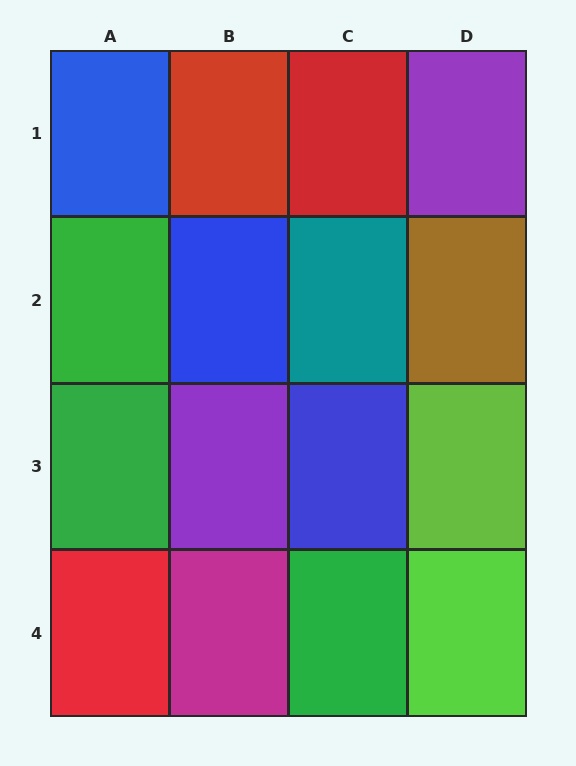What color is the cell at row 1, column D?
Purple.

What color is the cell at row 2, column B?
Blue.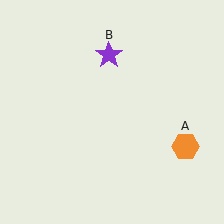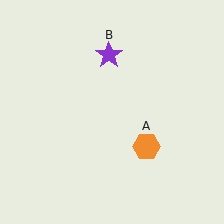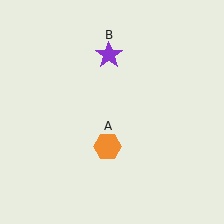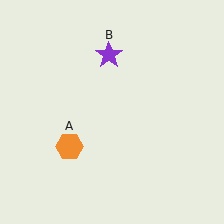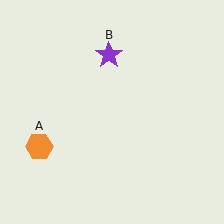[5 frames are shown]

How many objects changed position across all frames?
1 object changed position: orange hexagon (object A).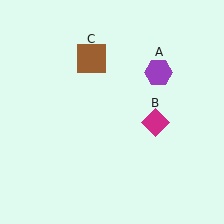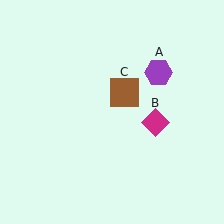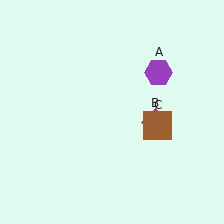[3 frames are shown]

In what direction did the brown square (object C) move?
The brown square (object C) moved down and to the right.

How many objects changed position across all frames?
1 object changed position: brown square (object C).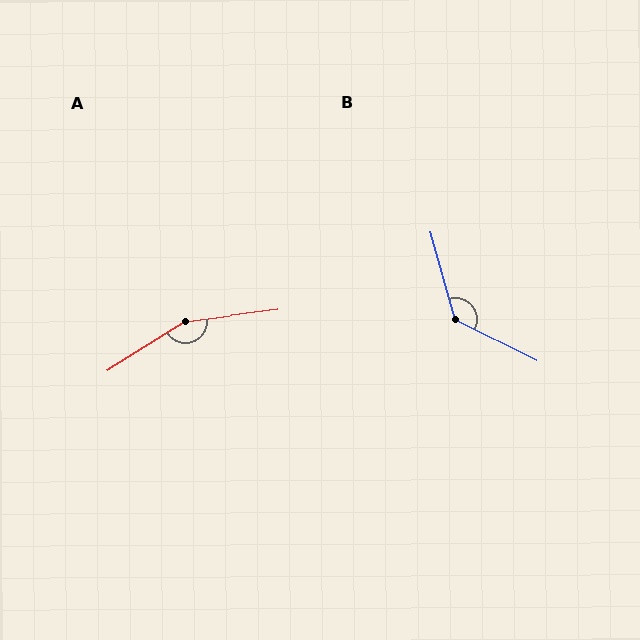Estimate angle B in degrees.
Approximately 132 degrees.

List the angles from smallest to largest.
B (132°), A (155°).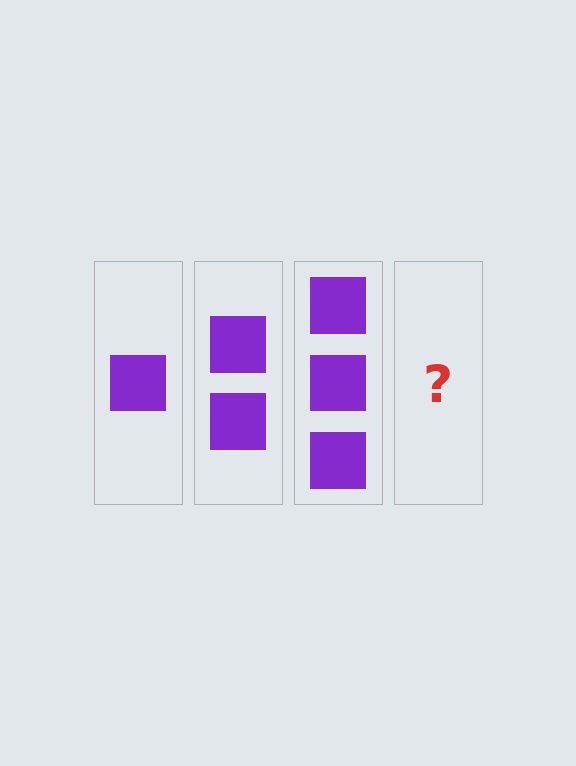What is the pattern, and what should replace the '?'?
The pattern is that each step adds one more square. The '?' should be 4 squares.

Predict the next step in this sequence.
The next step is 4 squares.